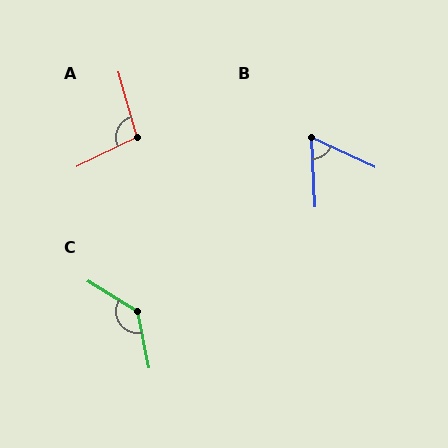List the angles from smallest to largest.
B (63°), A (100°), C (133°).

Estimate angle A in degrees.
Approximately 100 degrees.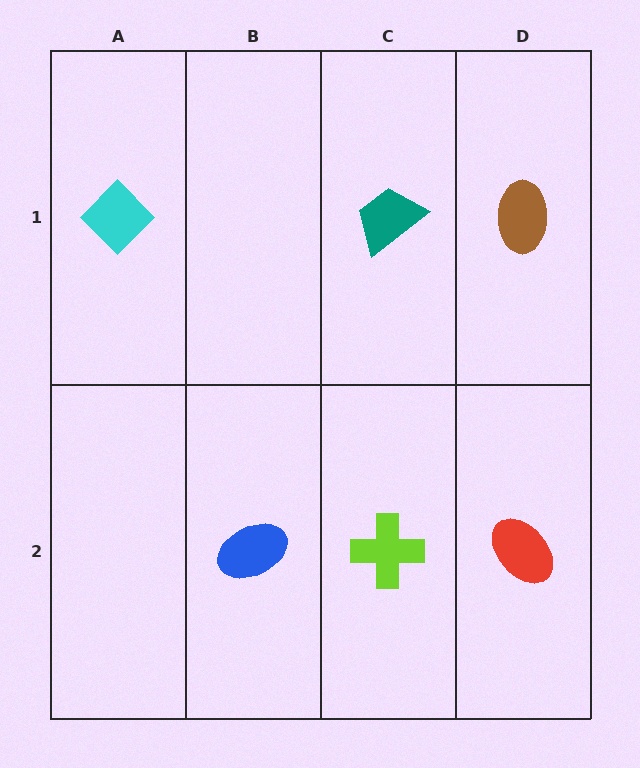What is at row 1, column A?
A cyan diamond.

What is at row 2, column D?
A red ellipse.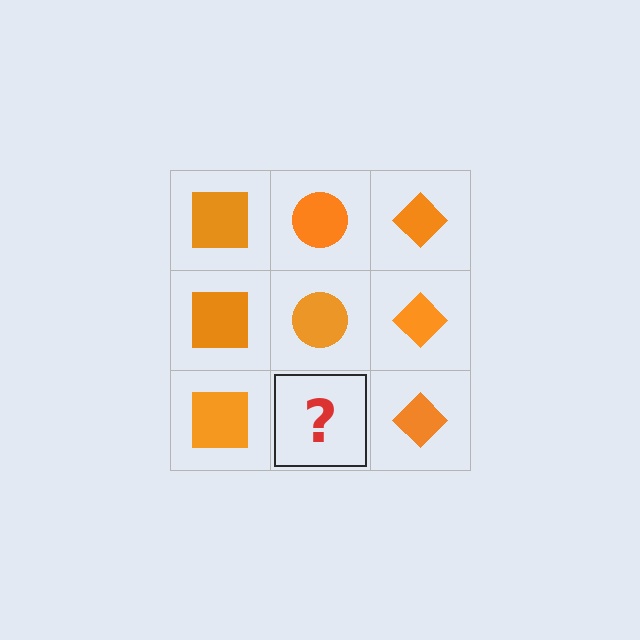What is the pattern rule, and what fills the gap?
The rule is that each column has a consistent shape. The gap should be filled with an orange circle.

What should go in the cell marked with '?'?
The missing cell should contain an orange circle.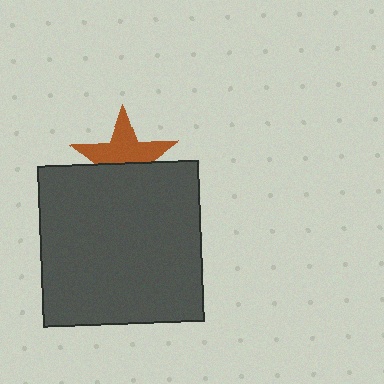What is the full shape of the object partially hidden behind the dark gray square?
The partially hidden object is a brown star.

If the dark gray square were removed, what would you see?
You would see the complete brown star.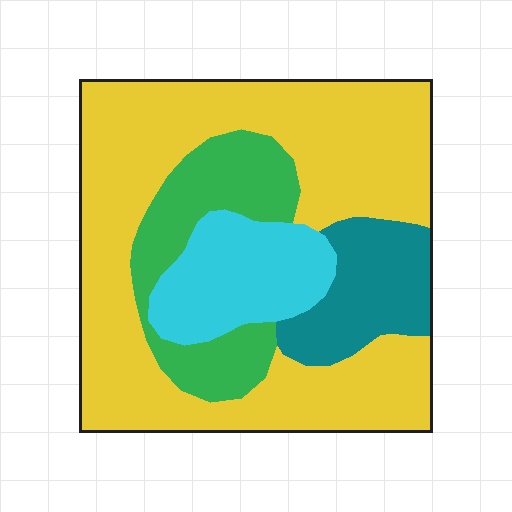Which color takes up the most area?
Yellow, at roughly 55%.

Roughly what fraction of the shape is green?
Green covers roughly 15% of the shape.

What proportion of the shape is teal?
Teal covers 12% of the shape.